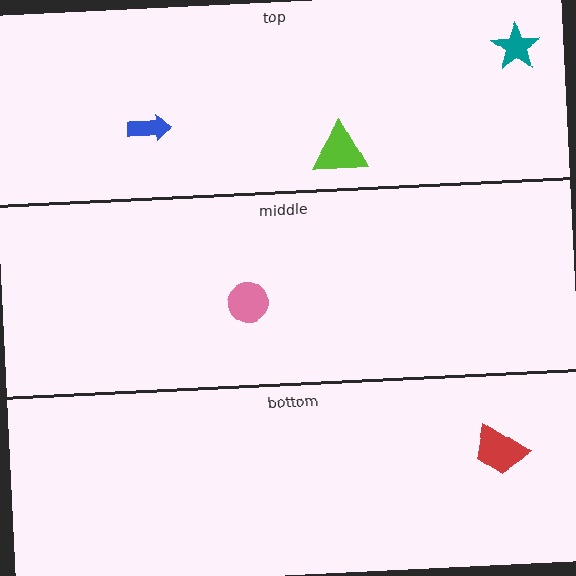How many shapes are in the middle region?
1.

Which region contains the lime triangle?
The top region.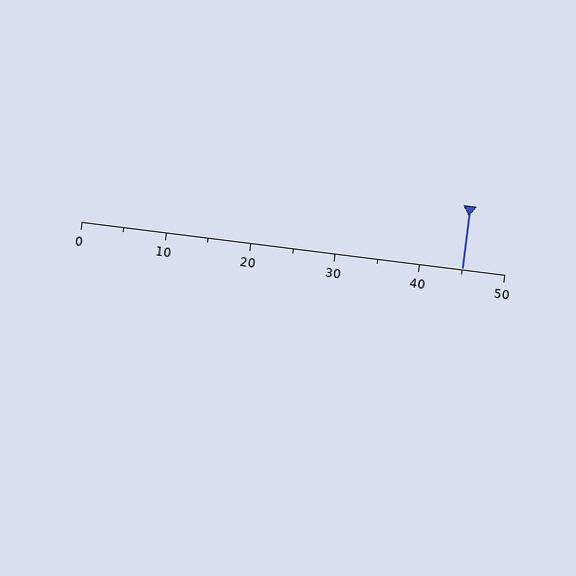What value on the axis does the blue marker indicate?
The marker indicates approximately 45.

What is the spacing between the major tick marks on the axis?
The major ticks are spaced 10 apart.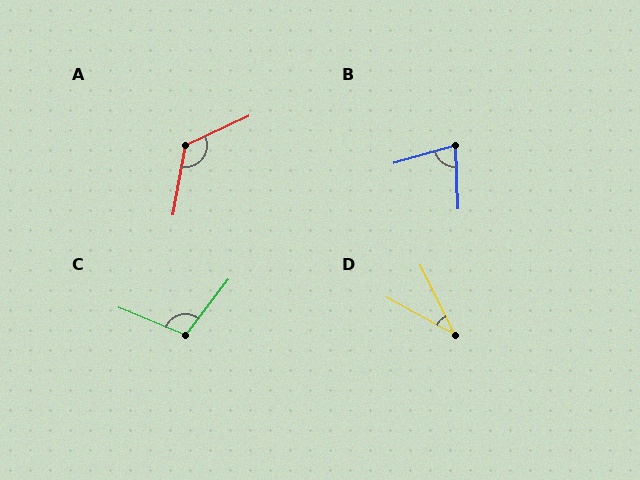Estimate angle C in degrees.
Approximately 105 degrees.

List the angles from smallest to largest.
D (35°), B (76°), C (105°), A (125°).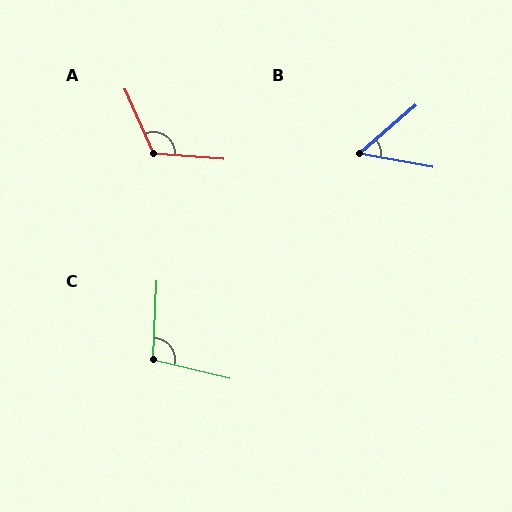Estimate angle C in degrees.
Approximately 101 degrees.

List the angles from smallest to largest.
B (51°), C (101°), A (119°).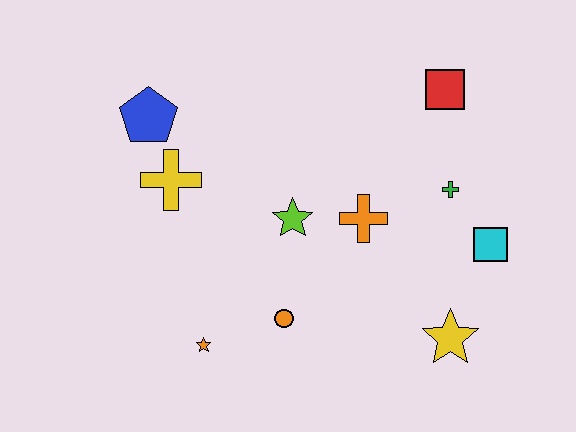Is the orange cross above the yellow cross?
No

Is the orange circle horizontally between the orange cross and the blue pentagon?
Yes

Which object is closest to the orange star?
The orange circle is closest to the orange star.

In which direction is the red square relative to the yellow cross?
The red square is to the right of the yellow cross.